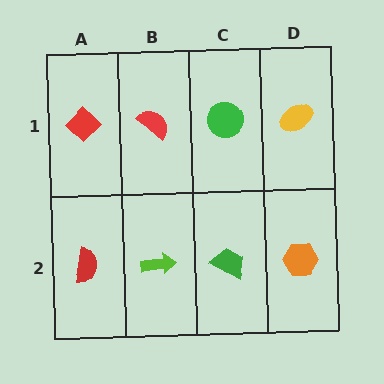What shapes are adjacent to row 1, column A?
A red semicircle (row 2, column A), a red semicircle (row 1, column B).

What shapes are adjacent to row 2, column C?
A green circle (row 1, column C), a lime arrow (row 2, column B), an orange hexagon (row 2, column D).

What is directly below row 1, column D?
An orange hexagon.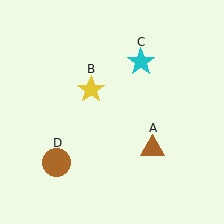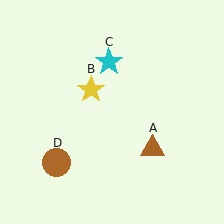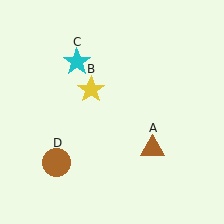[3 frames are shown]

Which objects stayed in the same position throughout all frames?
Brown triangle (object A) and yellow star (object B) and brown circle (object D) remained stationary.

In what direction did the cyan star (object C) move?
The cyan star (object C) moved left.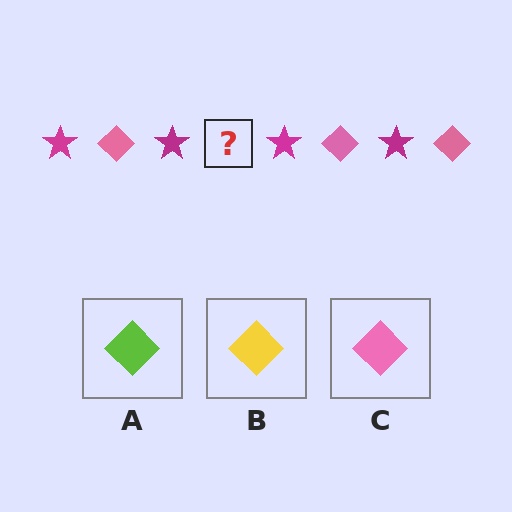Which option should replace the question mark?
Option C.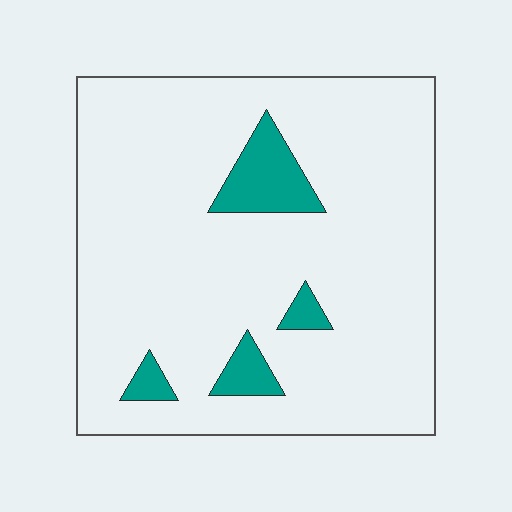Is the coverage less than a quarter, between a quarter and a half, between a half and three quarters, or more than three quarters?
Less than a quarter.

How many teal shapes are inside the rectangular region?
4.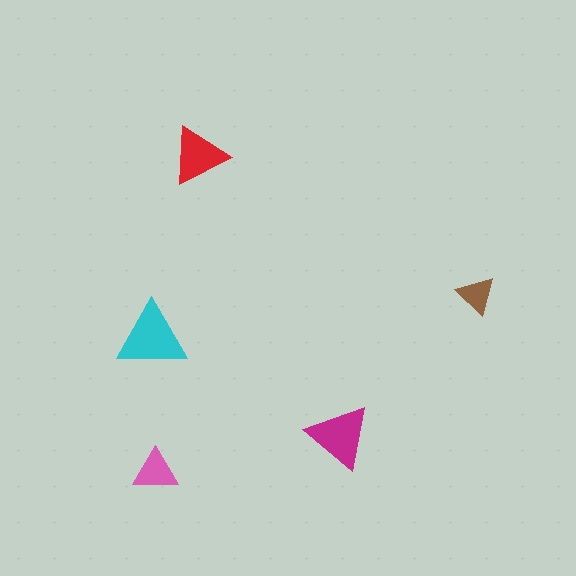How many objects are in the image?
There are 5 objects in the image.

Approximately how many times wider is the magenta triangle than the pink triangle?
About 1.5 times wider.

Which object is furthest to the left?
The cyan triangle is leftmost.